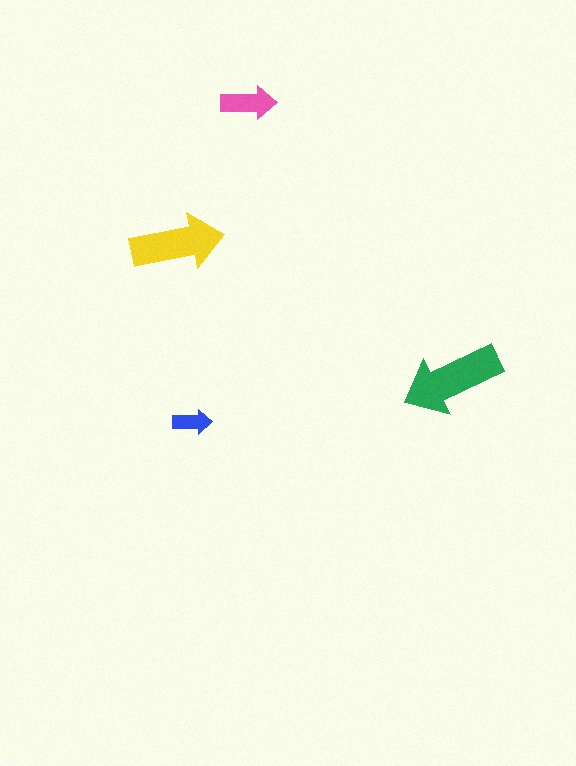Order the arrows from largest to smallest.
the green one, the yellow one, the pink one, the blue one.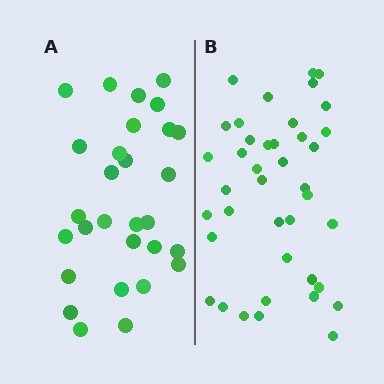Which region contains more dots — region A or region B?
Region B (the right region) has more dots.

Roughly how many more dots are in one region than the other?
Region B has roughly 12 or so more dots than region A.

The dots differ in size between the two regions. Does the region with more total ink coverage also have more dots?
No. Region A has more total ink coverage because its dots are larger, but region B actually contains more individual dots. Total area can be misleading — the number of items is what matters here.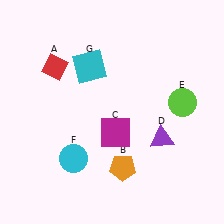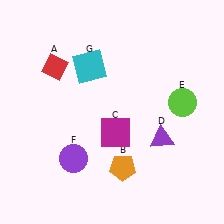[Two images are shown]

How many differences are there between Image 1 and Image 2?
There is 1 difference between the two images.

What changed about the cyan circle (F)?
In Image 1, F is cyan. In Image 2, it changed to purple.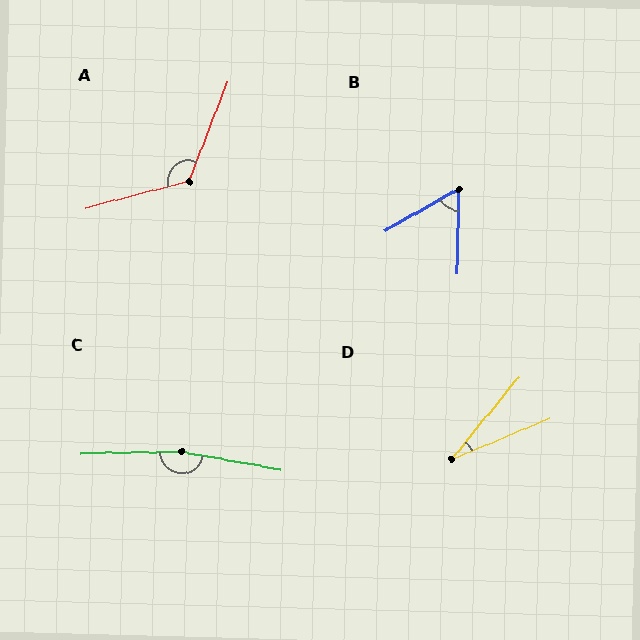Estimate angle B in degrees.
Approximately 60 degrees.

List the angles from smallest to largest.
D (28°), B (60°), A (126°), C (169°).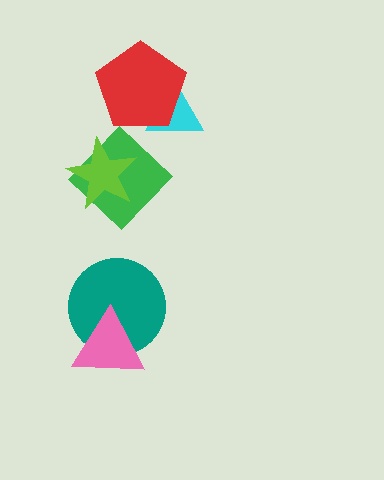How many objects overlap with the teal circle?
1 object overlaps with the teal circle.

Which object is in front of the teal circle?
The pink triangle is in front of the teal circle.